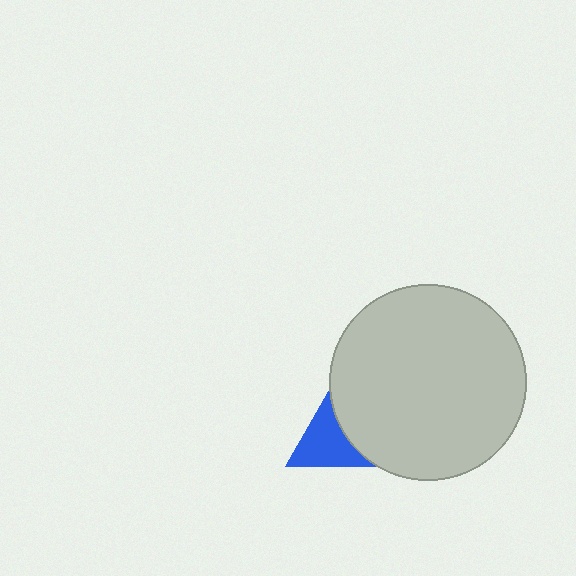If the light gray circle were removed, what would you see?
You would see the complete blue triangle.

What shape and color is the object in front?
The object in front is a light gray circle.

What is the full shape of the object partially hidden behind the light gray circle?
The partially hidden object is a blue triangle.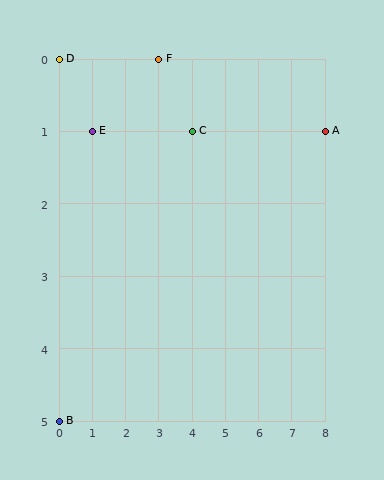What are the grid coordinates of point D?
Point D is at grid coordinates (0, 0).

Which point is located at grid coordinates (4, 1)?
Point C is at (4, 1).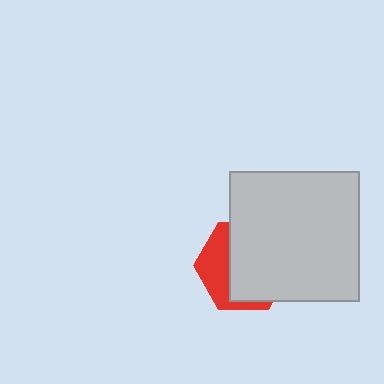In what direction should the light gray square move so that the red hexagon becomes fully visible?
The light gray square should move toward the upper-right. That is the shortest direction to clear the overlap and leave the red hexagon fully visible.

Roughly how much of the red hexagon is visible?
A small part of it is visible (roughly 37%).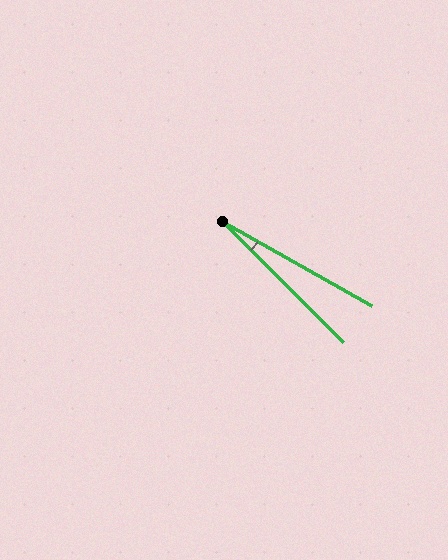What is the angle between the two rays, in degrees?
Approximately 16 degrees.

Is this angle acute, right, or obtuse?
It is acute.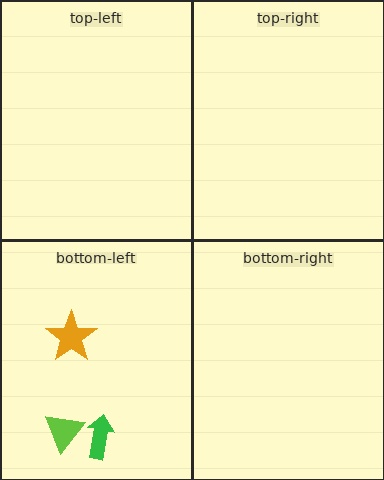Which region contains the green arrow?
The bottom-left region.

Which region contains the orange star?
The bottom-left region.